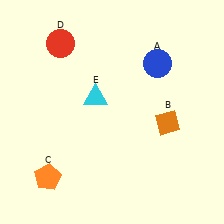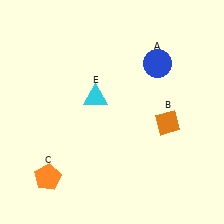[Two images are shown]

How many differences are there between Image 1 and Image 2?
There is 1 difference between the two images.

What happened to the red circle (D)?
The red circle (D) was removed in Image 2. It was in the top-left area of Image 1.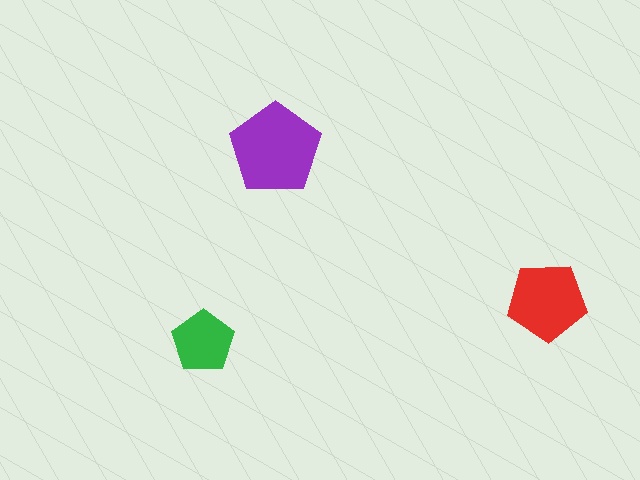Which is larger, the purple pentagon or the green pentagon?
The purple one.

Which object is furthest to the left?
The green pentagon is leftmost.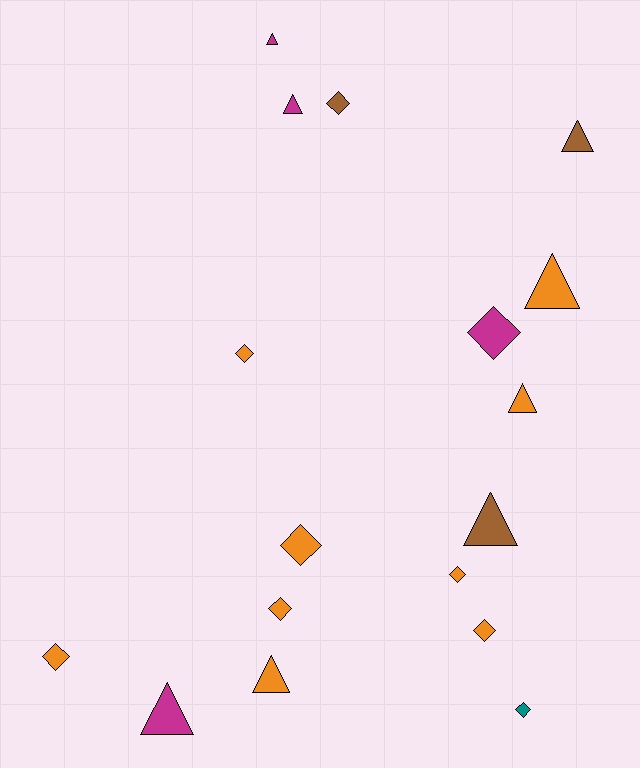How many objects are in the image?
There are 17 objects.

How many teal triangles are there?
There are no teal triangles.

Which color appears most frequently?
Orange, with 9 objects.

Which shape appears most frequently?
Diamond, with 9 objects.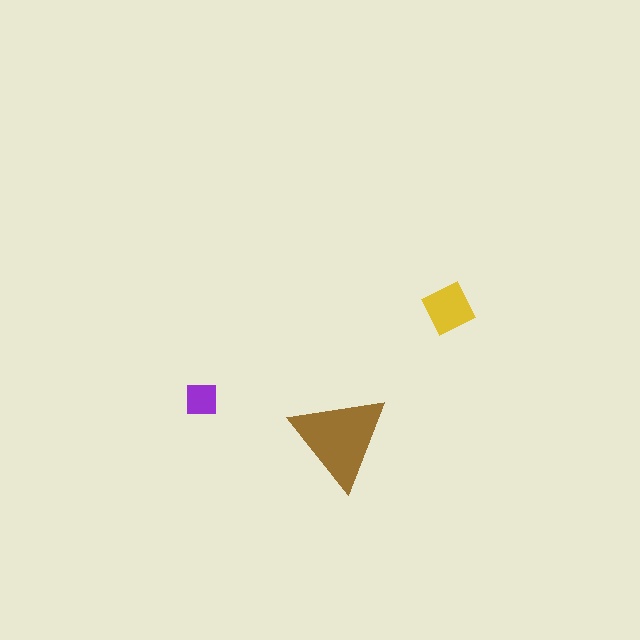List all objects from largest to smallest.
The brown triangle, the yellow diamond, the purple square.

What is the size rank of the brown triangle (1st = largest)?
1st.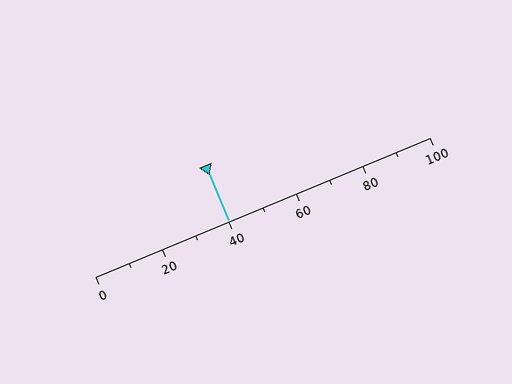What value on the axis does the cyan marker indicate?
The marker indicates approximately 40.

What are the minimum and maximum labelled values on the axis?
The axis runs from 0 to 100.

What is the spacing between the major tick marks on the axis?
The major ticks are spaced 20 apart.